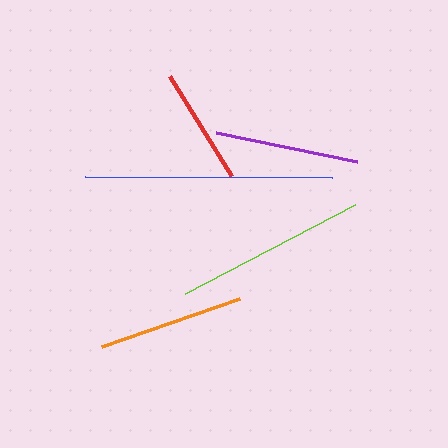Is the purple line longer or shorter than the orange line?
The orange line is longer than the purple line.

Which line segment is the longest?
The blue line is the longest at approximately 247 pixels.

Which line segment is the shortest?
The red line is the shortest at approximately 118 pixels.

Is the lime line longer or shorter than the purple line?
The lime line is longer than the purple line.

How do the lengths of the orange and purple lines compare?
The orange and purple lines are approximately the same length.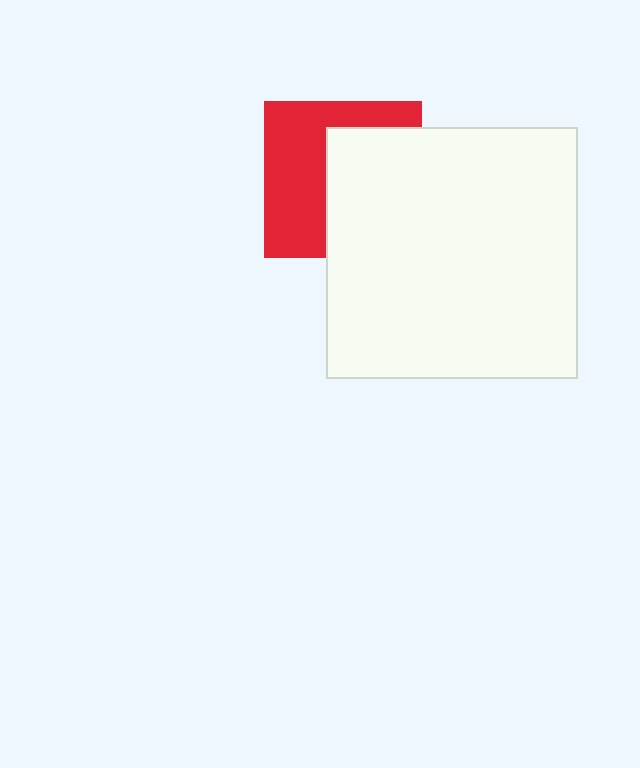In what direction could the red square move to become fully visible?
The red square could move left. That would shift it out from behind the white square entirely.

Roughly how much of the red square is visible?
About half of it is visible (roughly 49%).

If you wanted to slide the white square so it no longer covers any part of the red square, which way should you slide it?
Slide it right — that is the most direct way to separate the two shapes.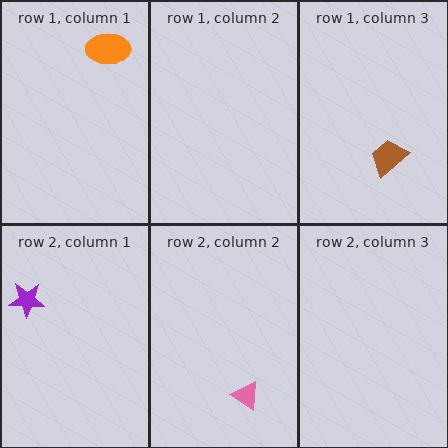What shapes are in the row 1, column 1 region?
The orange ellipse.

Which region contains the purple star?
The row 2, column 1 region.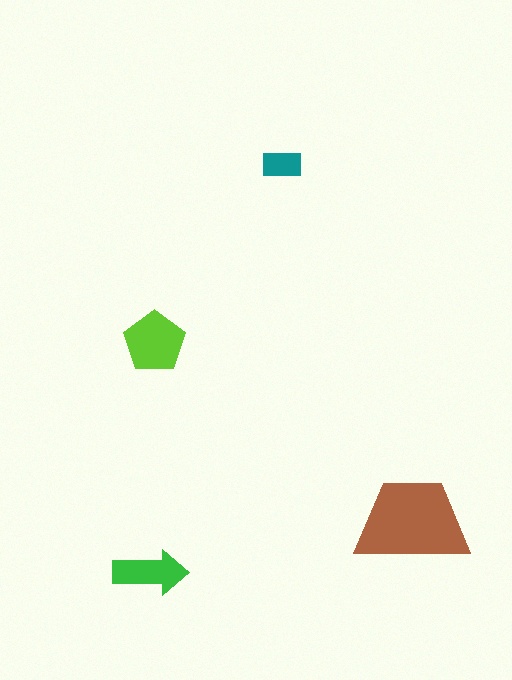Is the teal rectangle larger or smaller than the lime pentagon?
Smaller.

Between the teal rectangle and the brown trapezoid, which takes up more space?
The brown trapezoid.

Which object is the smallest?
The teal rectangle.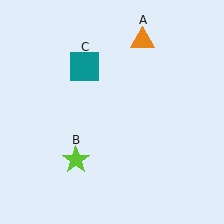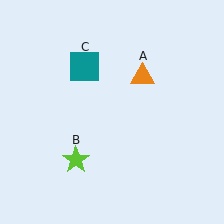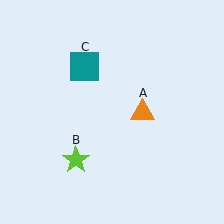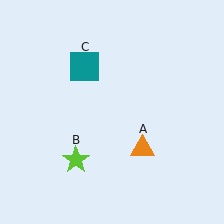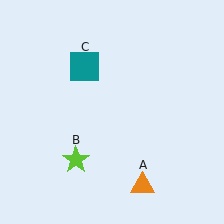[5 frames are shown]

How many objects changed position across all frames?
1 object changed position: orange triangle (object A).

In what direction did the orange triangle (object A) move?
The orange triangle (object A) moved down.